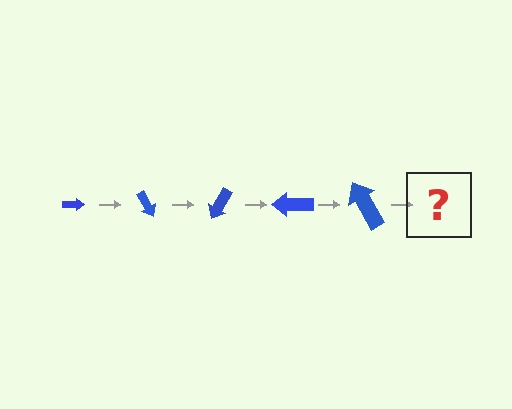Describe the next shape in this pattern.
It should be an arrow, larger than the previous one and rotated 300 degrees from the start.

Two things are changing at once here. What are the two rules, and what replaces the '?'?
The two rules are that the arrow grows larger each step and it rotates 60 degrees each step. The '?' should be an arrow, larger than the previous one and rotated 300 degrees from the start.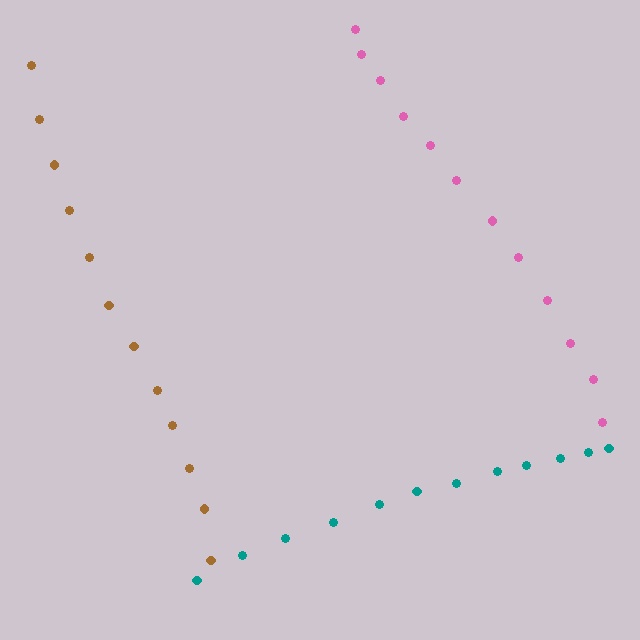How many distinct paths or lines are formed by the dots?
There are 3 distinct paths.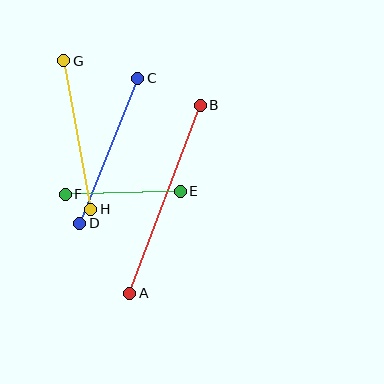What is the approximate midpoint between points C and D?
The midpoint is at approximately (109, 151) pixels.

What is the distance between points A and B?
The distance is approximately 201 pixels.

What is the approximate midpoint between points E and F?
The midpoint is at approximately (123, 193) pixels.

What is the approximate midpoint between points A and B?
The midpoint is at approximately (165, 199) pixels.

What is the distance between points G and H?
The distance is approximately 151 pixels.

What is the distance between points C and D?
The distance is approximately 156 pixels.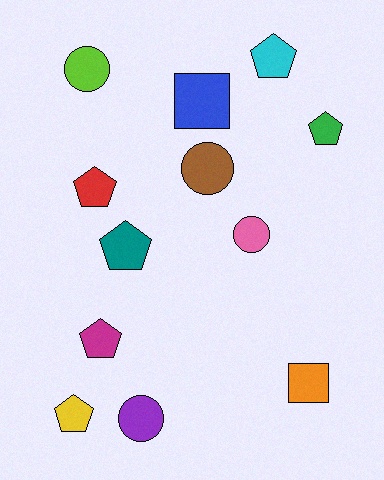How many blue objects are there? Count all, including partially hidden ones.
There is 1 blue object.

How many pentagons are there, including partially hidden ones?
There are 6 pentagons.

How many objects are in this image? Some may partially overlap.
There are 12 objects.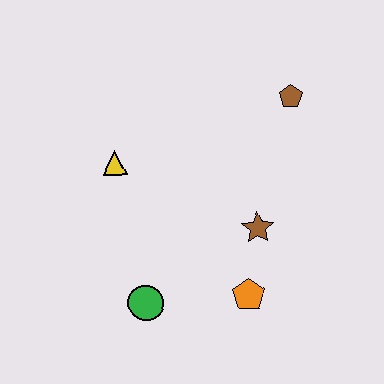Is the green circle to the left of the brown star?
Yes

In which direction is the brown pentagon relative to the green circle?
The brown pentagon is above the green circle.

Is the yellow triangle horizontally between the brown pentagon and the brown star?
No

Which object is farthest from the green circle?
The brown pentagon is farthest from the green circle.